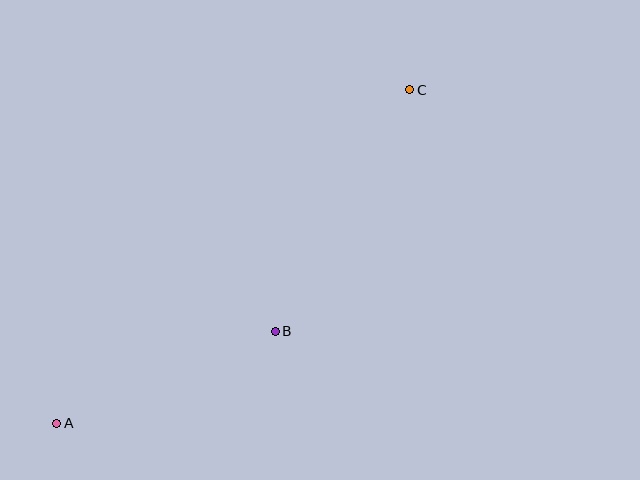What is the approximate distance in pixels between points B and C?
The distance between B and C is approximately 276 pixels.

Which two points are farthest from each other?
Points A and C are farthest from each other.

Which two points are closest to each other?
Points A and B are closest to each other.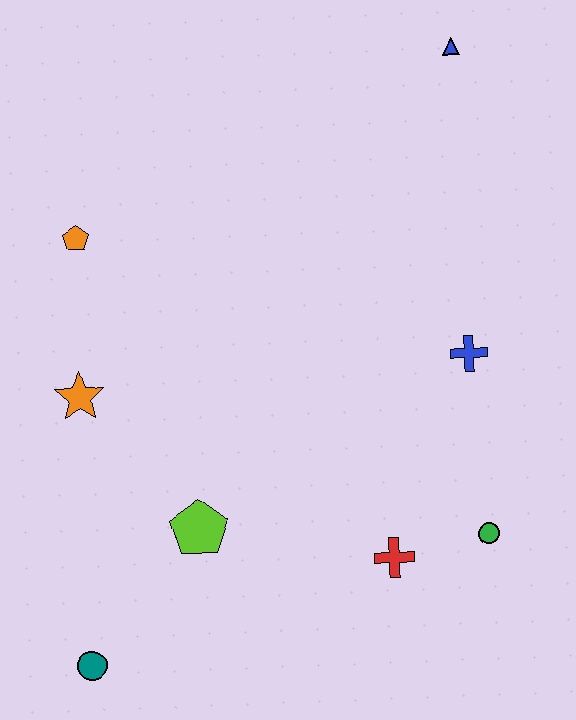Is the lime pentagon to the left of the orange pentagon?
No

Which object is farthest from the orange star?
The blue triangle is farthest from the orange star.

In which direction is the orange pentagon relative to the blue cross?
The orange pentagon is to the left of the blue cross.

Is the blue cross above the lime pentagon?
Yes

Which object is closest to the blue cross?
The green circle is closest to the blue cross.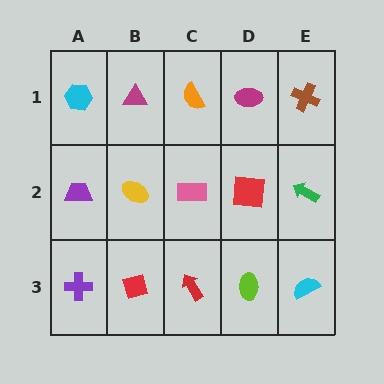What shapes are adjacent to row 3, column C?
A pink rectangle (row 2, column C), a red square (row 3, column B), a lime ellipse (row 3, column D).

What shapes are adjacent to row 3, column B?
A yellow ellipse (row 2, column B), a purple cross (row 3, column A), a red arrow (row 3, column C).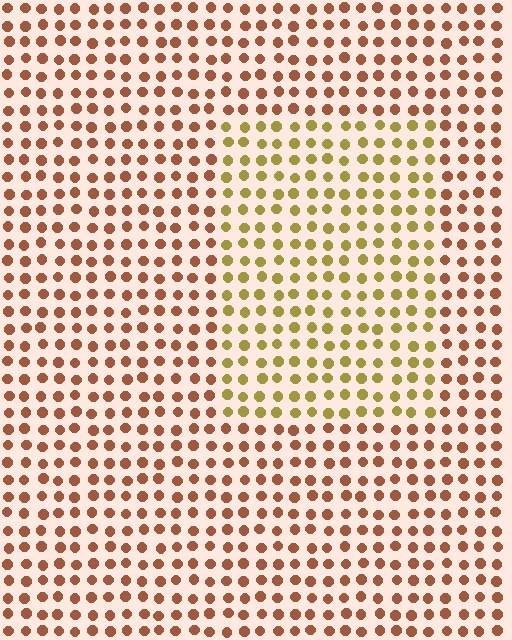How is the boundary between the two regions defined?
The boundary is defined purely by a slight shift in hue (about 39 degrees). Spacing, size, and orientation are identical on both sides.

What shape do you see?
I see a rectangle.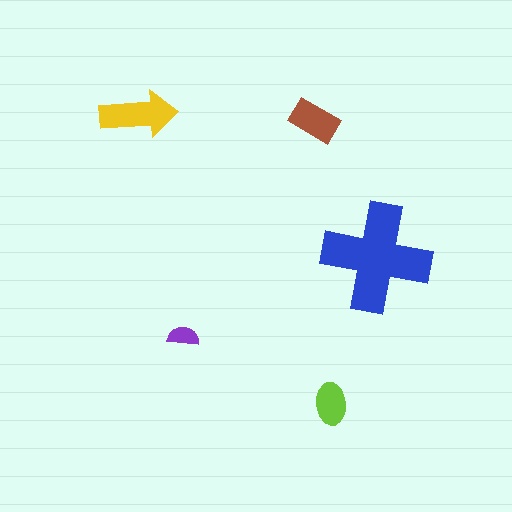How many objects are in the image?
There are 5 objects in the image.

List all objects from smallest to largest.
The purple semicircle, the lime ellipse, the brown rectangle, the yellow arrow, the blue cross.